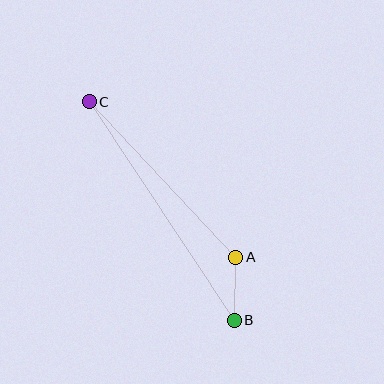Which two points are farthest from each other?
Points B and C are farthest from each other.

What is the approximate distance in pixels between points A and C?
The distance between A and C is approximately 214 pixels.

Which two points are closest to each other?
Points A and B are closest to each other.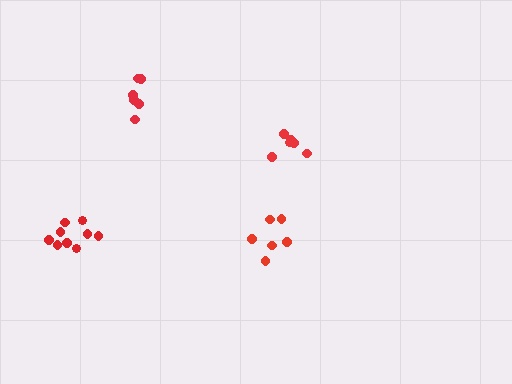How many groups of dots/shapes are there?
There are 4 groups.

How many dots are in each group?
Group 1: 6 dots, Group 2: 6 dots, Group 3: 6 dots, Group 4: 9 dots (27 total).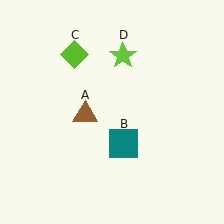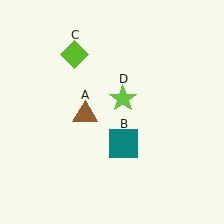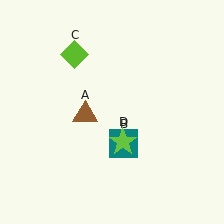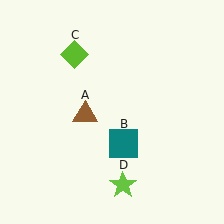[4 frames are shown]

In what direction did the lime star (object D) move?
The lime star (object D) moved down.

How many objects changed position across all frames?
1 object changed position: lime star (object D).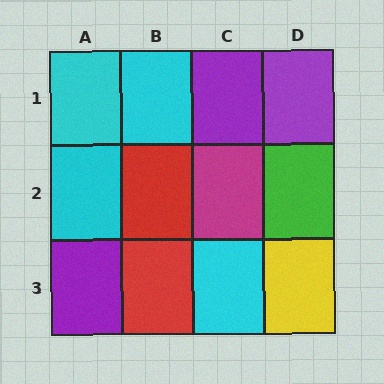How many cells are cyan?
4 cells are cyan.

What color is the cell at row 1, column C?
Purple.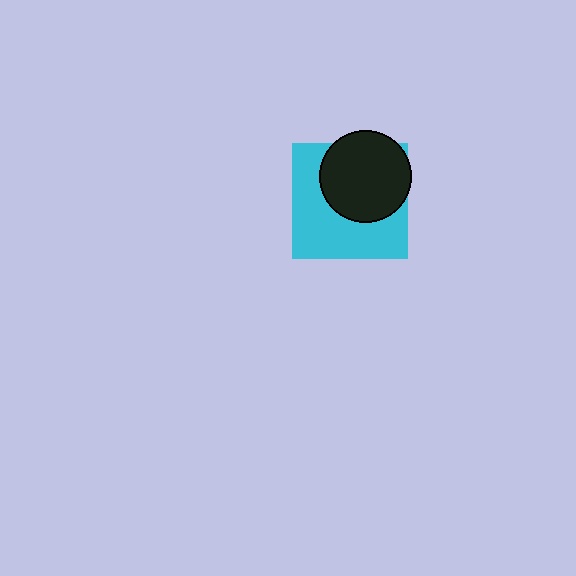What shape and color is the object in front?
The object in front is a black circle.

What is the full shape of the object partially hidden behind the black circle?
The partially hidden object is a cyan square.